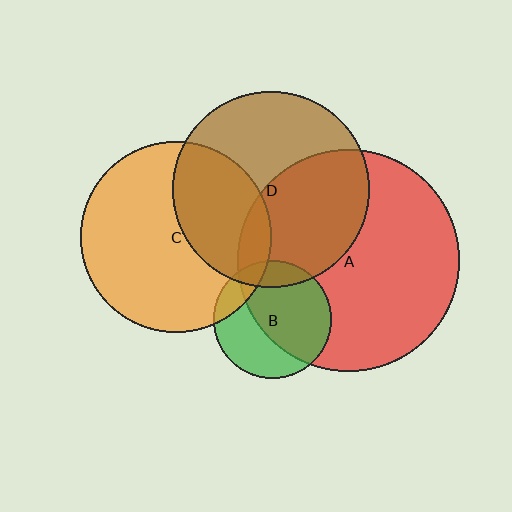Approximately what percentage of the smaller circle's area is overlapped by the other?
Approximately 45%.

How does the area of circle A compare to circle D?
Approximately 1.3 times.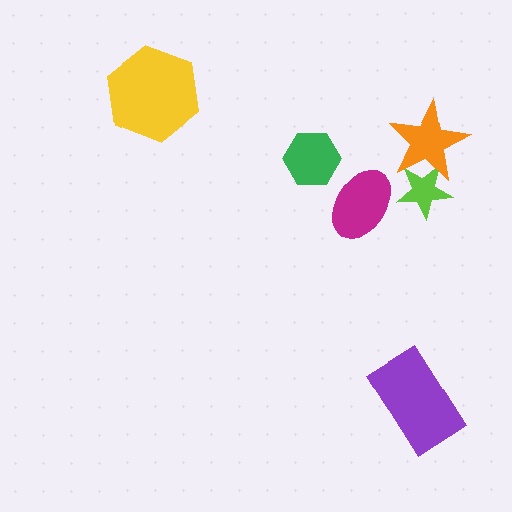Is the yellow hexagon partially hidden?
No, no other shape covers it.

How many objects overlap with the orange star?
1 object overlaps with the orange star.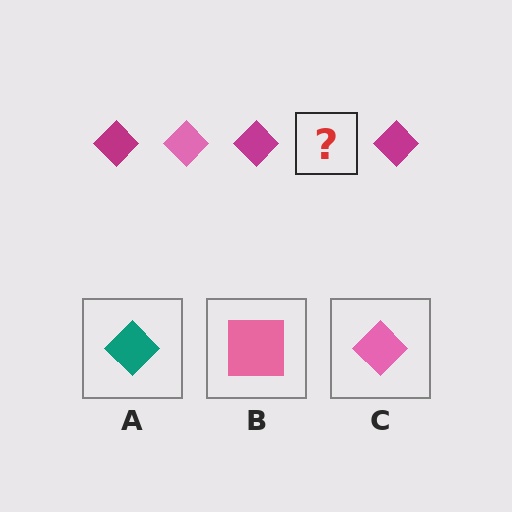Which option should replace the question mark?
Option C.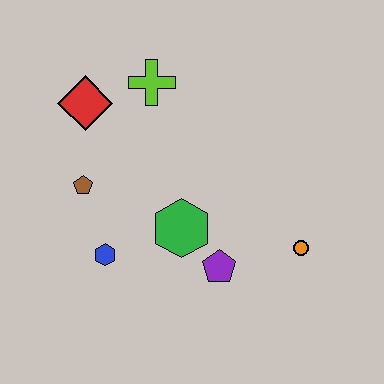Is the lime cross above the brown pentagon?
Yes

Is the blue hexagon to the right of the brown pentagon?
Yes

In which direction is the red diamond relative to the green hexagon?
The red diamond is above the green hexagon.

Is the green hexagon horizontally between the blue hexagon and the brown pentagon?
No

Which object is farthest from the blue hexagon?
The orange circle is farthest from the blue hexagon.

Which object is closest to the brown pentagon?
The blue hexagon is closest to the brown pentagon.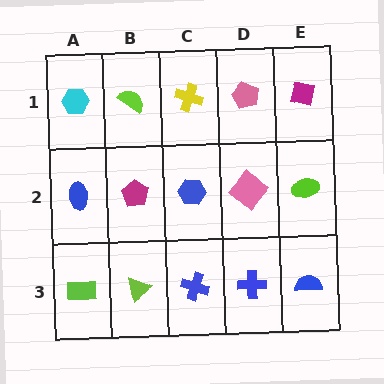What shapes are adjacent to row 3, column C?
A blue hexagon (row 2, column C), a lime triangle (row 3, column B), a blue cross (row 3, column D).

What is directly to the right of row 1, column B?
A yellow cross.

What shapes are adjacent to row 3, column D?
A pink diamond (row 2, column D), a blue cross (row 3, column C), a blue semicircle (row 3, column E).